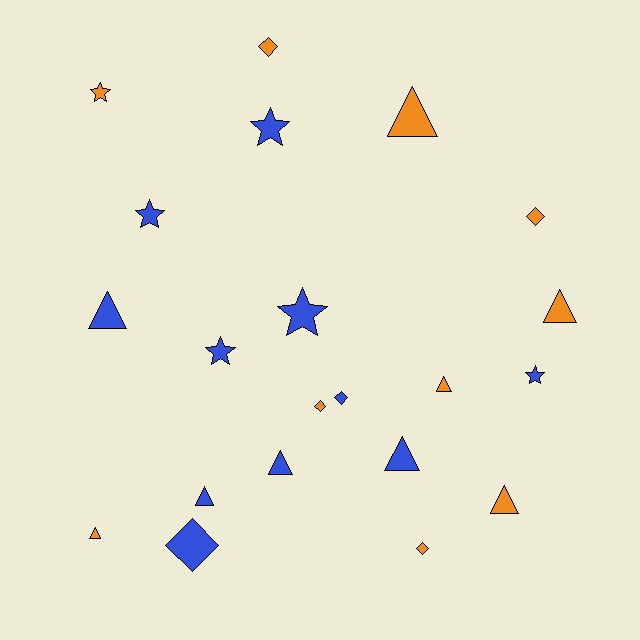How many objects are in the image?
There are 21 objects.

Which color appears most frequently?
Blue, with 11 objects.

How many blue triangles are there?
There are 4 blue triangles.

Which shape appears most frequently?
Triangle, with 9 objects.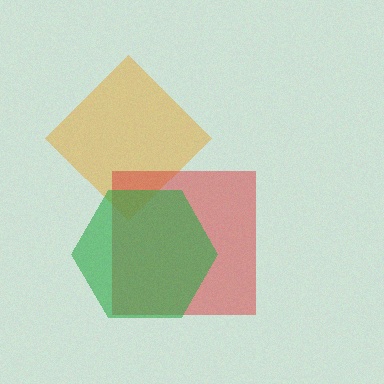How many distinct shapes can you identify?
There are 3 distinct shapes: an orange diamond, a red square, a green hexagon.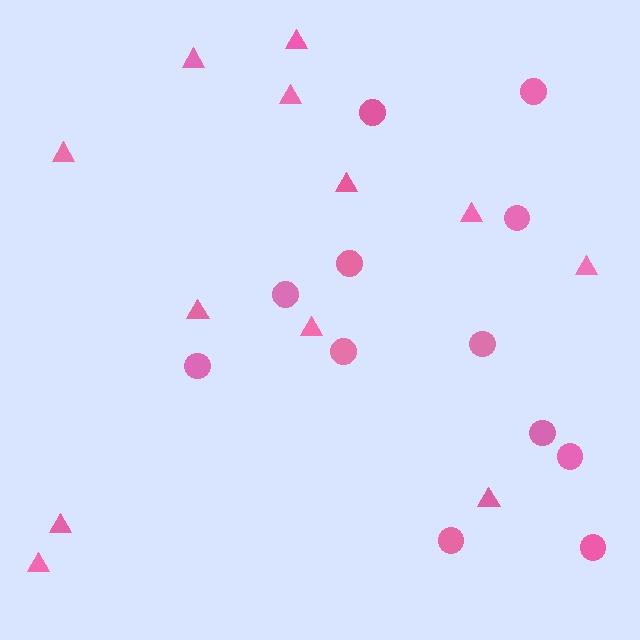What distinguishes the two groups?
There are 2 groups: one group of circles (12) and one group of triangles (12).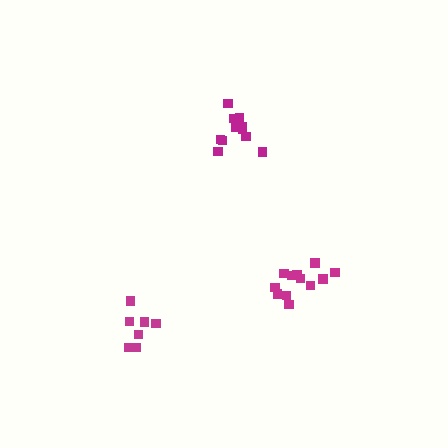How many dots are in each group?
Group 1: 11 dots, Group 2: 7 dots, Group 3: 12 dots (30 total).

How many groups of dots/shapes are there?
There are 3 groups.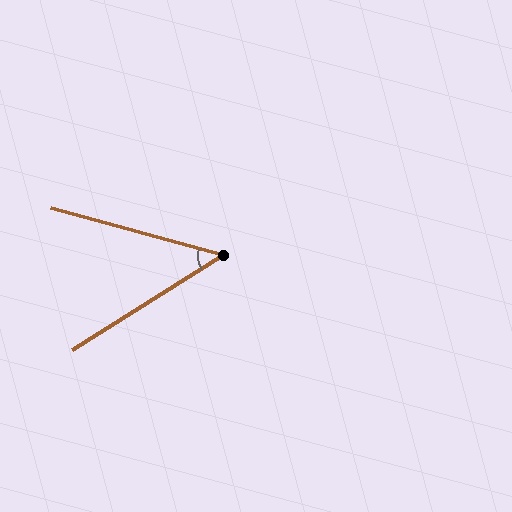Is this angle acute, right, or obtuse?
It is acute.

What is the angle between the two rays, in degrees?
Approximately 47 degrees.